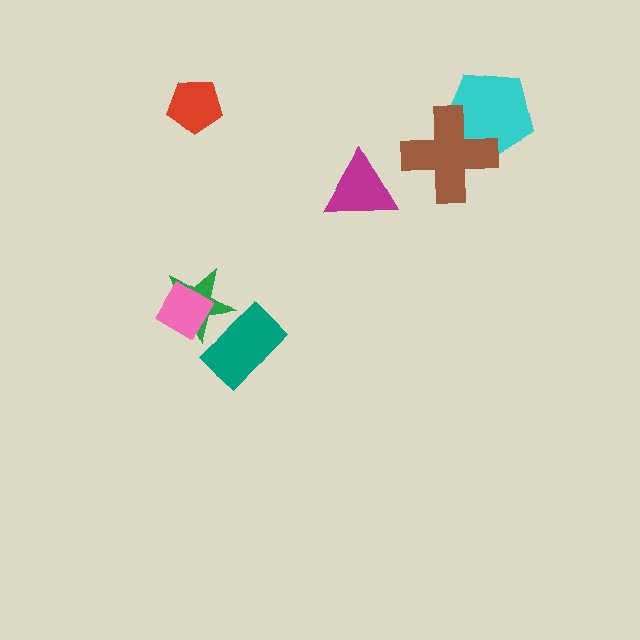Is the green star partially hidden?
Yes, it is partially covered by another shape.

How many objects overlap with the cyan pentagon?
1 object overlaps with the cyan pentagon.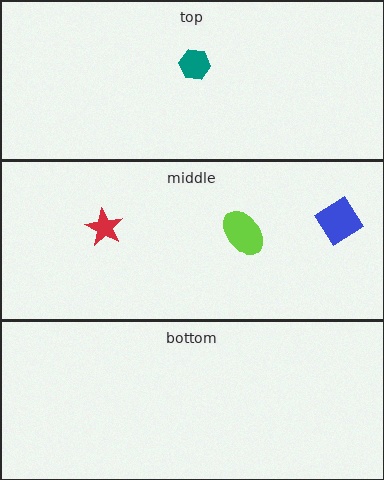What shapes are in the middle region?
The blue diamond, the lime ellipse, the red star.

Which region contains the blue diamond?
The middle region.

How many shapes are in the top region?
1.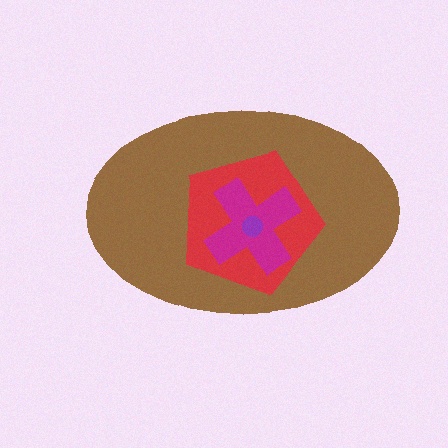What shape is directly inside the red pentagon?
The magenta cross.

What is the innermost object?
The purple circle.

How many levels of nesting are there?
4.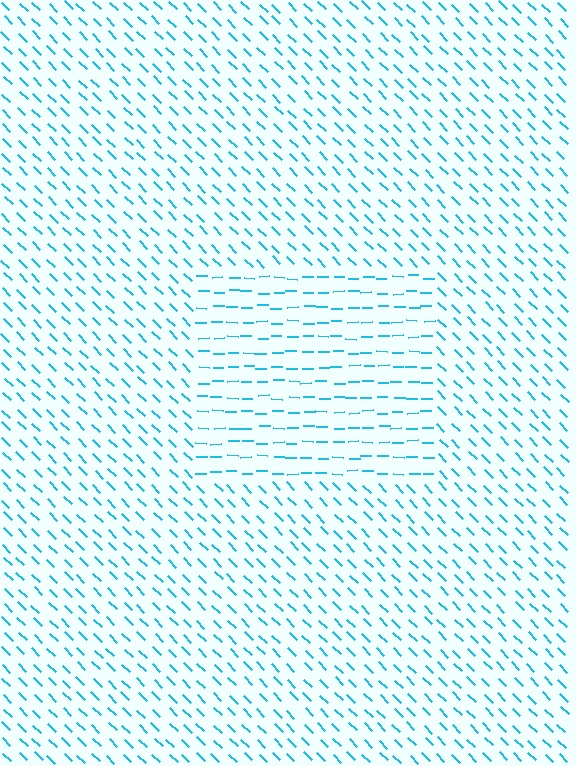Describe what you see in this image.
The image is filled with small cyan line segments. A rectangle region in the image has lines oriented differently from the surrounding lines, creating a visible texture boundary.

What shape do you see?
I see a rectangle.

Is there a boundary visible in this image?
Yes, there is a texture boundary formed by a change in line orientation.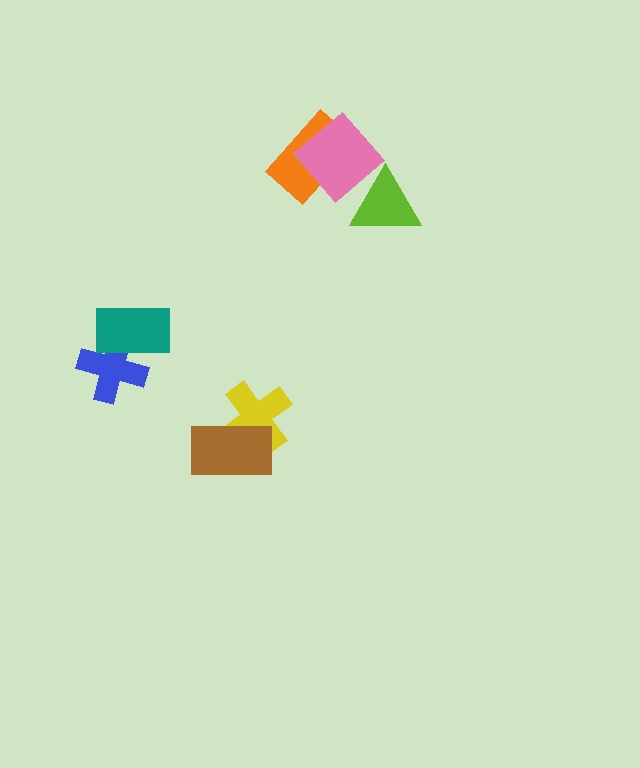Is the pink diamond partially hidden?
No, no other shape covers it.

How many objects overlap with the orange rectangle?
1 object overlaps with the orange rectangle.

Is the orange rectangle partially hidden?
Yes, it is partially covered by another shape.